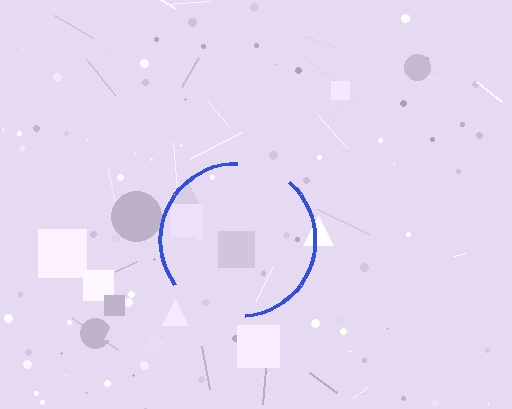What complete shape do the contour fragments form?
The contour fragments form a circle.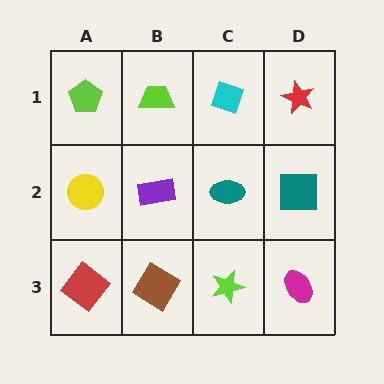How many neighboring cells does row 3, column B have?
3.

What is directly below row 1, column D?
A teal square.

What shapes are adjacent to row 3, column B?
A purple rectangle (row 2, column B), a red diamond (row 3, column A), a lime star (row 3, column C).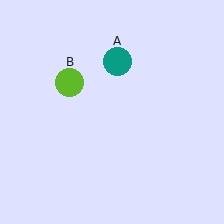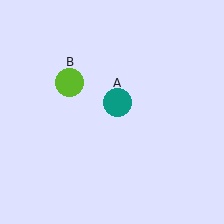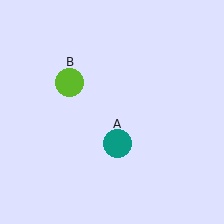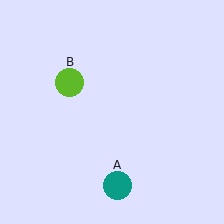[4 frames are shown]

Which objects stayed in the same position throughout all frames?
Lime circle (object B) remained stationary.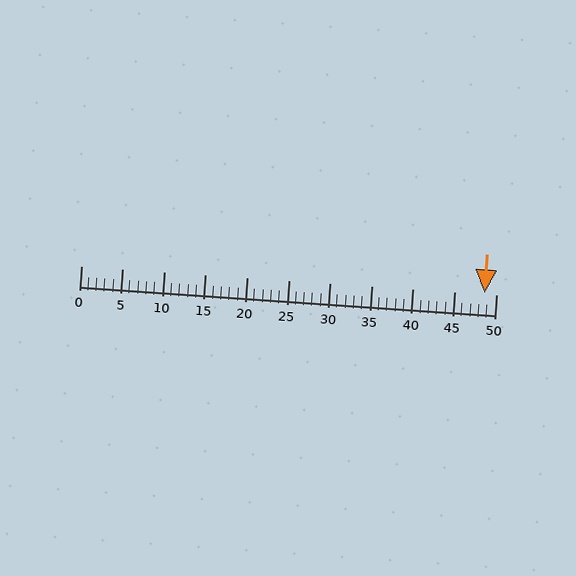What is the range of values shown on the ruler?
The ruler shows values from 0 to 50.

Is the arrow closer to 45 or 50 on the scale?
The arrow is closer to 50.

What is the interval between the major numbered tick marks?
The major tick marks are spaced 5 units apart.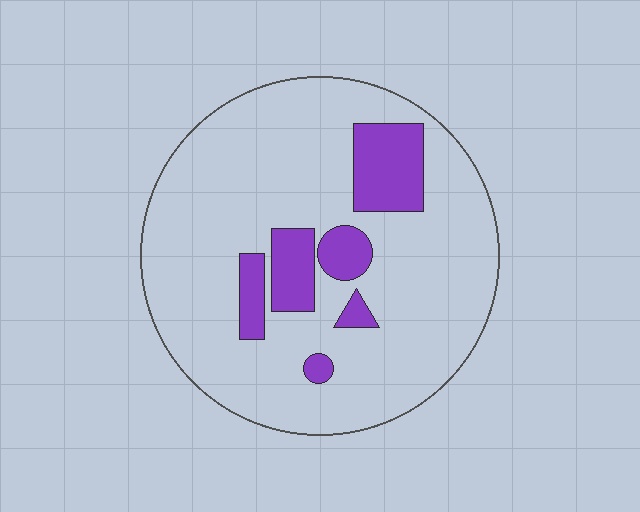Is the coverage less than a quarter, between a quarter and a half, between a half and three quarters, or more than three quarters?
Less than a quarter.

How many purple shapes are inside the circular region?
6.